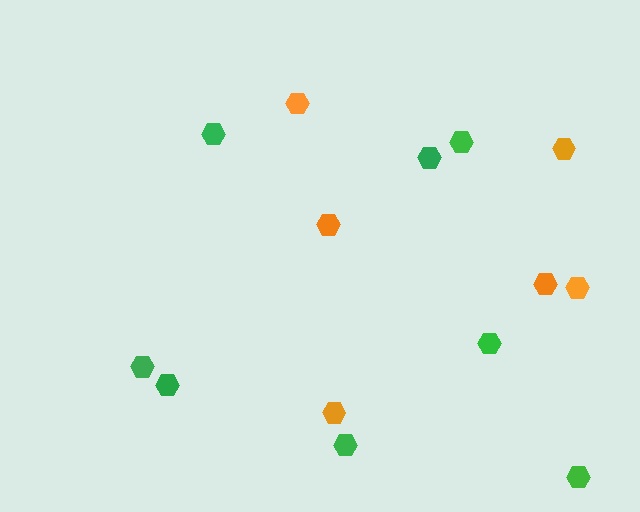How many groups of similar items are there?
There are 2 groups: one group of orange hexagons (6) and one group of green hexagons (8).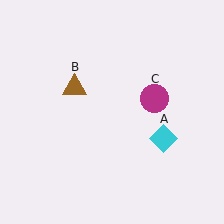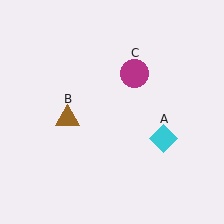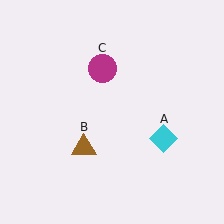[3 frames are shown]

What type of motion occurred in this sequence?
The brown triangle (object B), magenta circle (object C) rotated counterclockwise around the center of the scene.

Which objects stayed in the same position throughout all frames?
Cyan diamond (object A) remained stationary.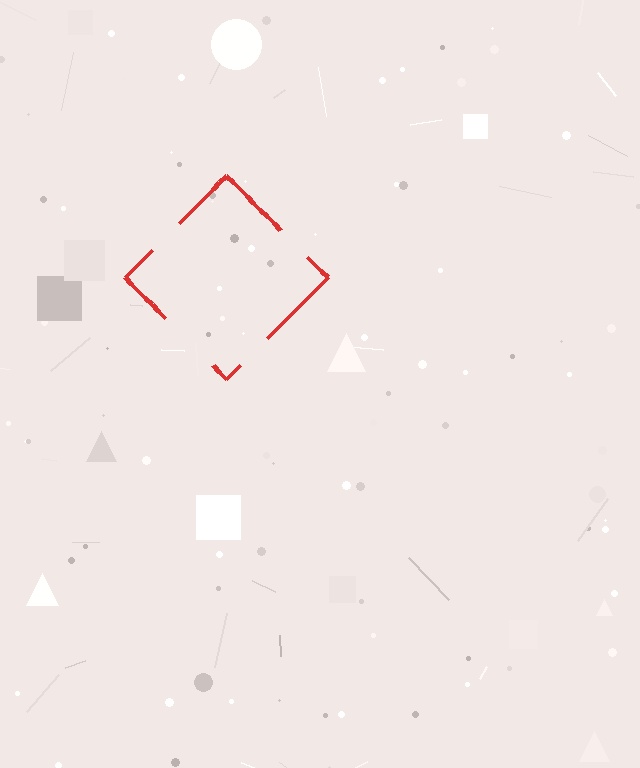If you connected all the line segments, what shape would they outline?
They would outline a diamond.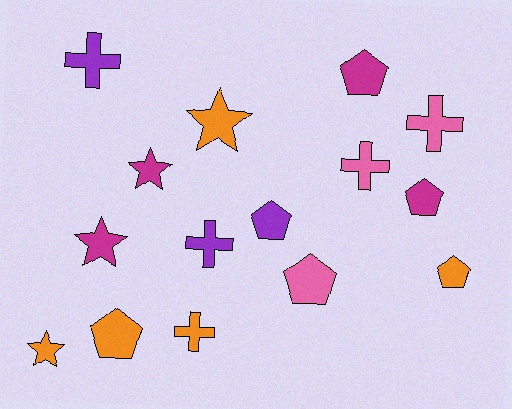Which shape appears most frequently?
Pentagon, with 6 objects.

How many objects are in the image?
There are 15 objects.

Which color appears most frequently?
Orange, with 5 objects.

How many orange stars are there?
There are 2 orange stars.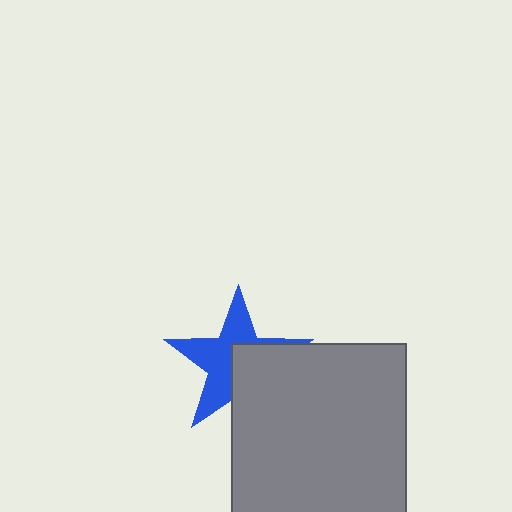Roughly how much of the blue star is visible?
About half of it is visible (roughly 57%).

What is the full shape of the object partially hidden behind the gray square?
The partially hidden object is a blue star.